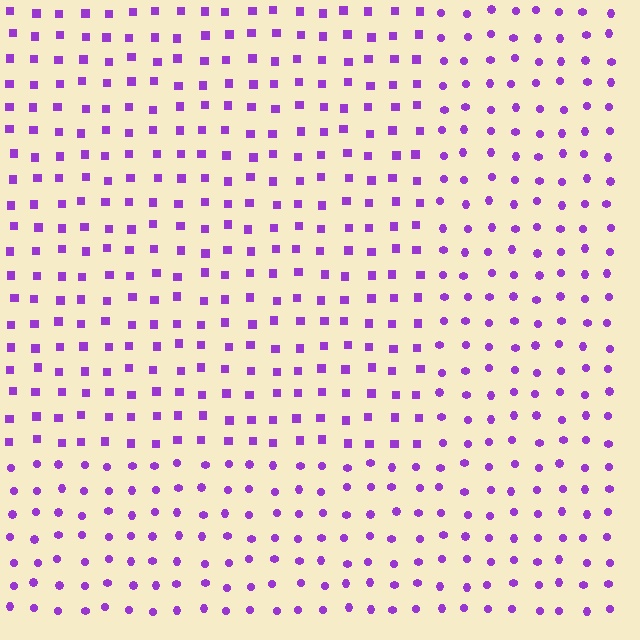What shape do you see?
I see a rectangle.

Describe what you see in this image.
The image is filled with small purple elements arranged in a uniform grid. A rectangle-shaped region contains squares, while the surrounding area contains circles. The boundary is defined purely by the change in element shape.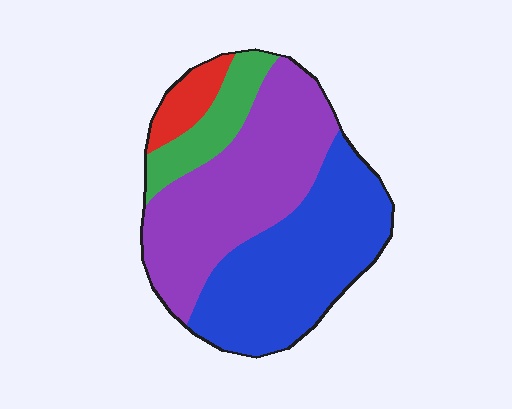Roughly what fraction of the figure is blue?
Blue takes up between a quarter and a half of the figure.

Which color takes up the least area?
Red, at roughly 5%.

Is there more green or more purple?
Purple.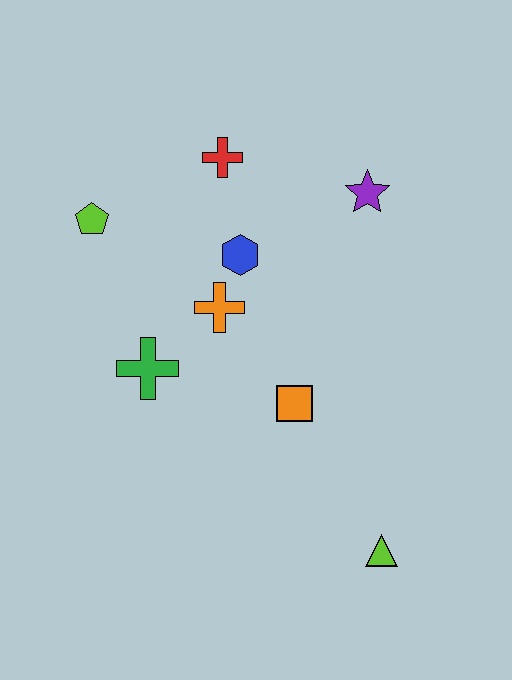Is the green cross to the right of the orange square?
No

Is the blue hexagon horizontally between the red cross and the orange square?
Yes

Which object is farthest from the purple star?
The lime triangle is farthest from the purple star.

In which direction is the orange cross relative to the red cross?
The orange cross is below the red cross.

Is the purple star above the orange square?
Yes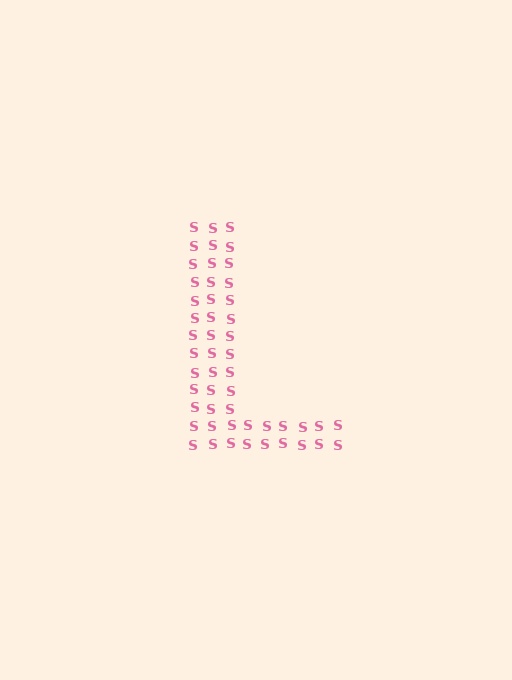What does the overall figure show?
The overall figure shows the letter L.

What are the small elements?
The small elements are letter S's.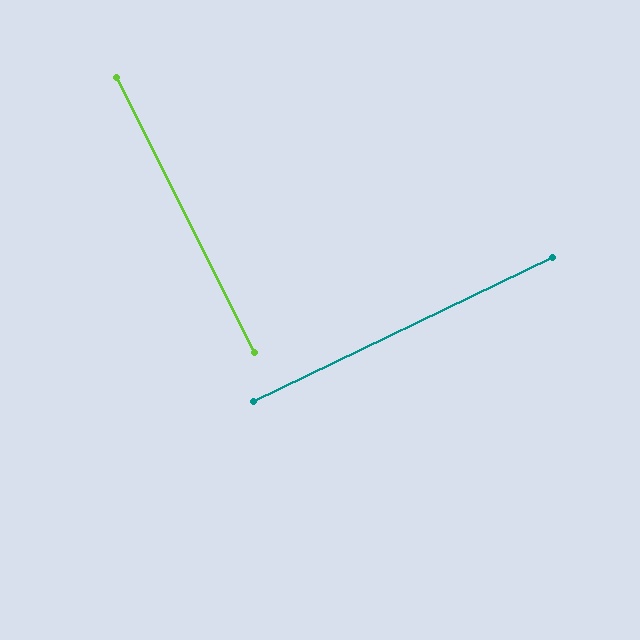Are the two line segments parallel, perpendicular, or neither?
Perpendicular — they meet at approximately 89°.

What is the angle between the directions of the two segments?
Approximately 89 degrees.